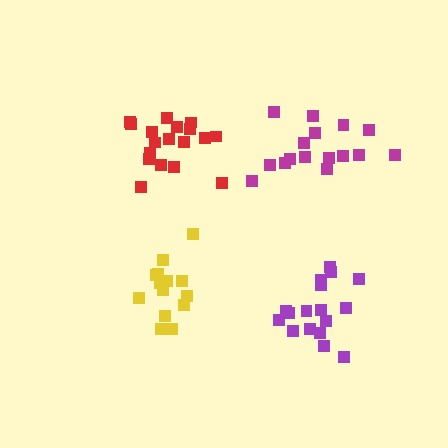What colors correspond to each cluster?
The clusters are colored: red, magenta, yellow, purple.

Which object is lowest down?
The purple cluster is bottommost.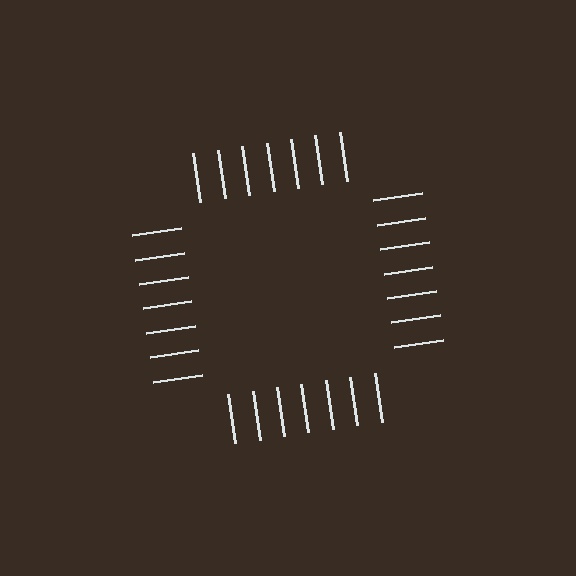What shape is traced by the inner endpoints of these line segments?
An illusory square — the line segments terminate on its edges but no continuous stroke is drawn.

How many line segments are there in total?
28 — 7 along each of the 4 edges.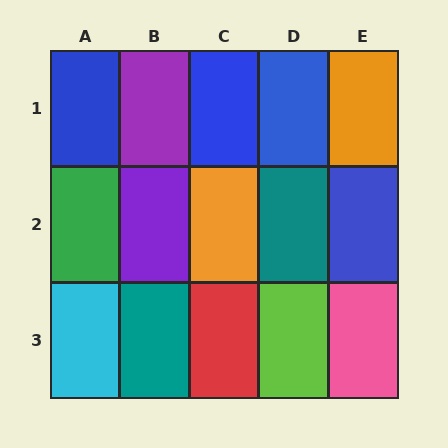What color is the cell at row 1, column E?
Orange.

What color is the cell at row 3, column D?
Lime.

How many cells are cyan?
1 cell is cyan.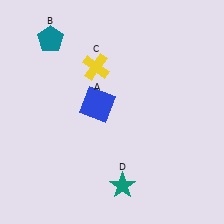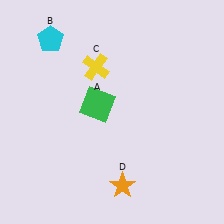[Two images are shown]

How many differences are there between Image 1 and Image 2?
There are 3 differences between the two images.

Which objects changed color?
A changed from blue to green. B changed from teal to cyan. D changed from teal to orange.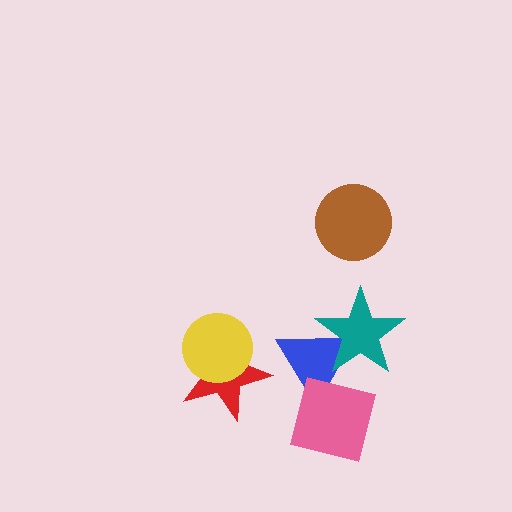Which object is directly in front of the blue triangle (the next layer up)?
The teal star is directly in front of the blue triangle.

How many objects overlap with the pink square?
1 object overlaps with the pink square.